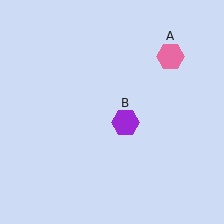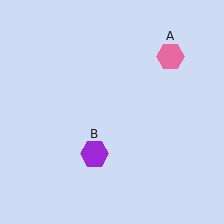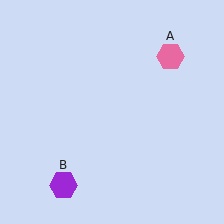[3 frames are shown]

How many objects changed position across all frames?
1 object changed position: purple hexagon (object B).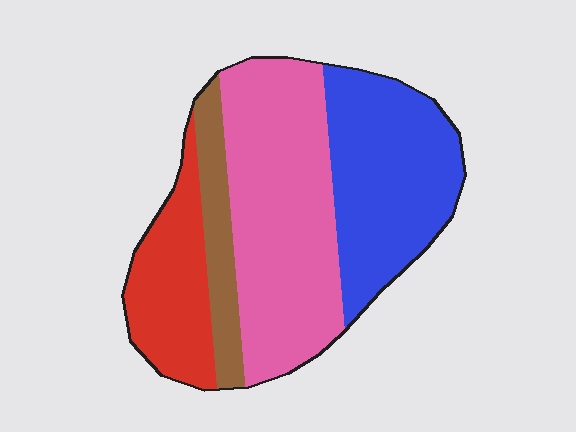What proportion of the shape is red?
Red covers around 20% of the shape.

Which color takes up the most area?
Pink, at roughly 40%.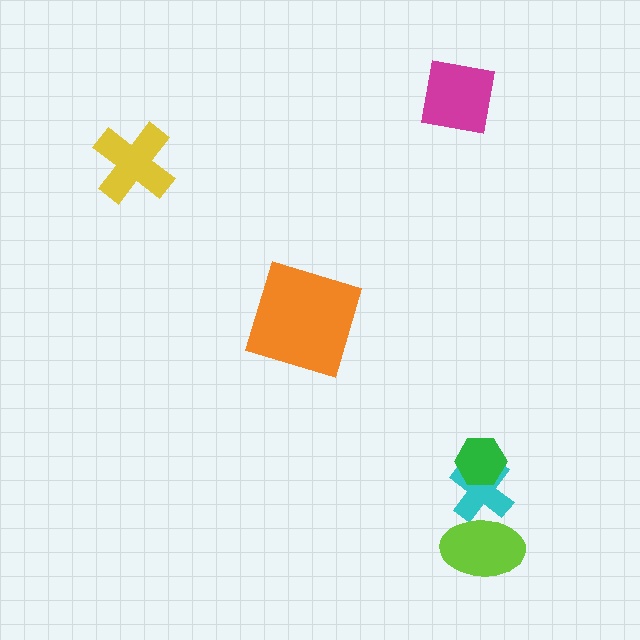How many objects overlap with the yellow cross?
0 objects overlap with the yellow cross.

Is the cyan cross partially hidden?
Yes, it is partially covered by another shape.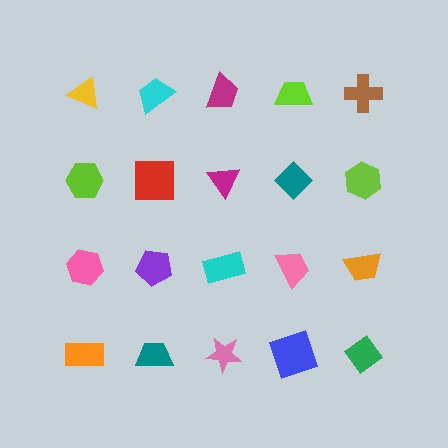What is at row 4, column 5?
A green diamond.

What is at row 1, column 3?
A magenta trapezoid.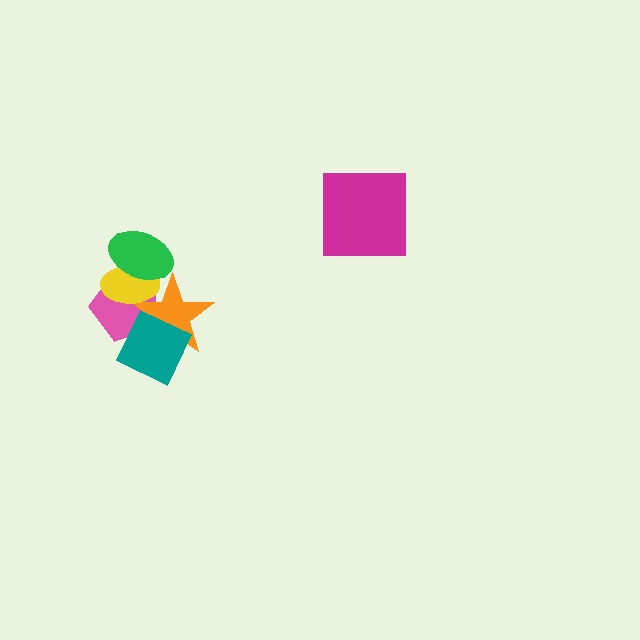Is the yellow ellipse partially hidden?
Yes, it is partially covered by another shape.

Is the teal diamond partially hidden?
No, no other shape covers it.